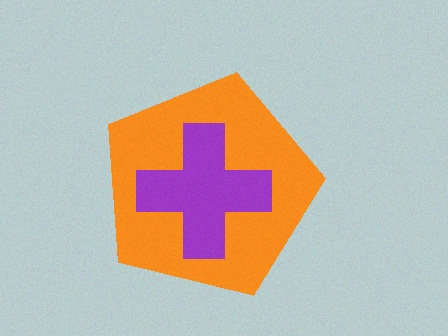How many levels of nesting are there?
2.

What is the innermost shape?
The purple cross.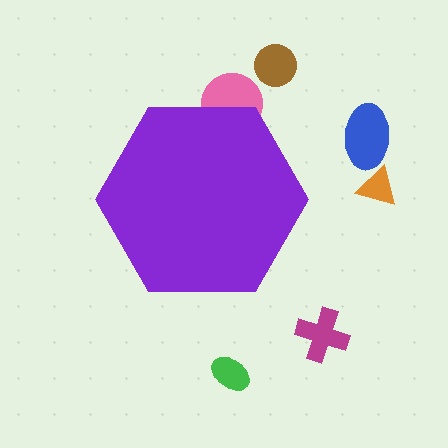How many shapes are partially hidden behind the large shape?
1 shape is partially hidden.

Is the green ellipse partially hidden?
No, the green ellipse is fully visible.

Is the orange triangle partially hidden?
No, the orange triangle is fully visible.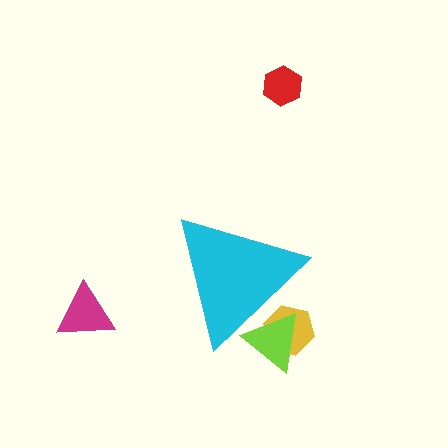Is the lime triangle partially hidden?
Yes, the lime triangle is partially hidden behind the cyan triangle.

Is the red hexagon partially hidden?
No, the red hexagon is fully visible.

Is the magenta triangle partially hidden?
No, the magenta triangle is fully visible.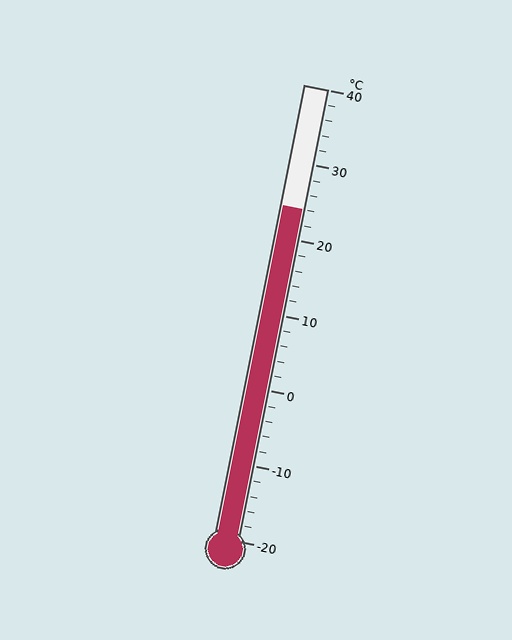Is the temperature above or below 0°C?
The temperature is above 0°C.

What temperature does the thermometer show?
The thermometer shows approximately 24°C.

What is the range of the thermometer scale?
The thermometer scale ranges from -20°C to 40°C.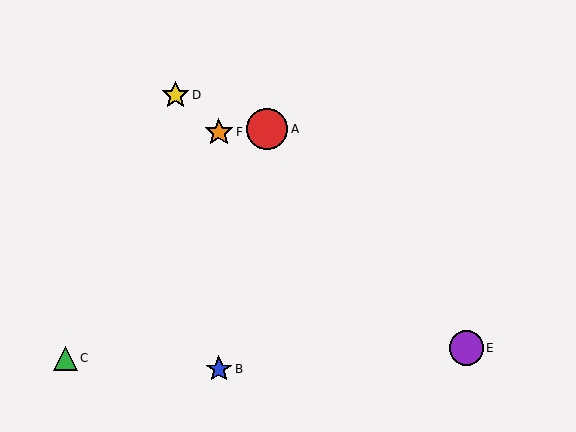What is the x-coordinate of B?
Object B is at x≈219.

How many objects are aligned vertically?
2 objects (B, F) are aligned vertically.